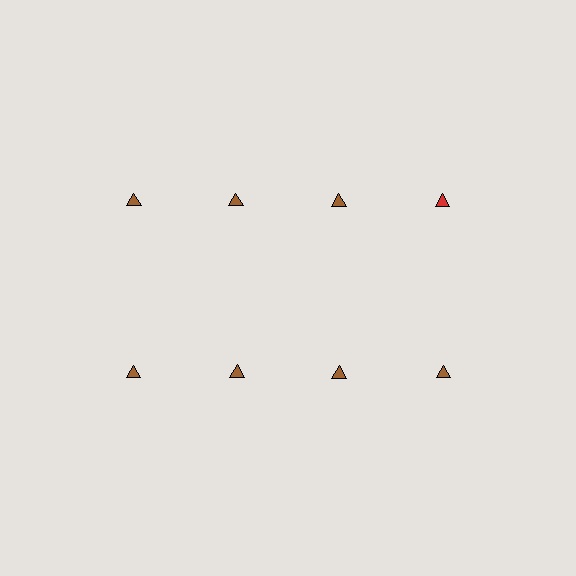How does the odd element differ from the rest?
It has a different color: red instead of brown.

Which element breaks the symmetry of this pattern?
The red triangle in the top row, second from right column breaks the symmetry. All other shapes are brown triangles.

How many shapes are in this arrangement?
There are 8 shapes arranged in a grid pattern.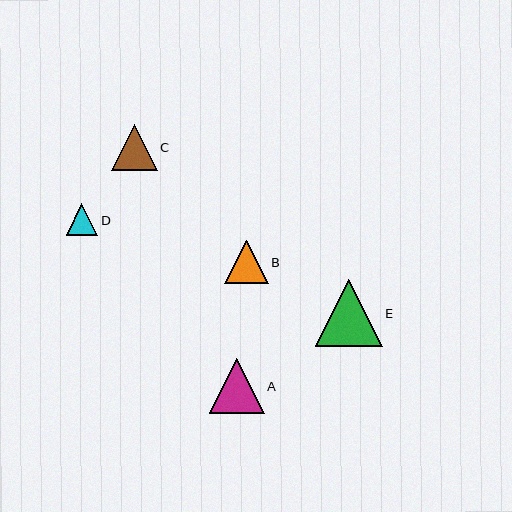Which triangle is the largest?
Triangle E is the largest with a size of approximately 67 pixels.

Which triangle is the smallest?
Triangle D is the smallest with a size of approximately 31 pixels.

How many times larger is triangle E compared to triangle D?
Triangle E is approximately 2.1 times the size of triangle D.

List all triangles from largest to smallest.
From largest to smallest: E, A, C, B, D.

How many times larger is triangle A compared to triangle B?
Triangle A is approximately 1.3 times the size of triangle B.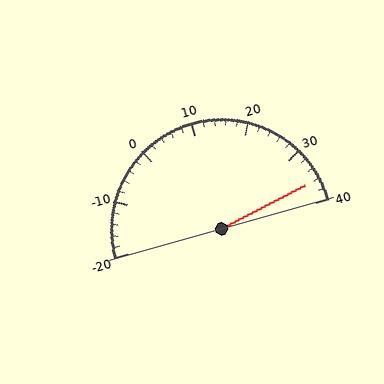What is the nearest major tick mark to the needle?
The nearest major tick mark is 40.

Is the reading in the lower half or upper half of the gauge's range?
The reading is in the upper half of the range (-20 to 40).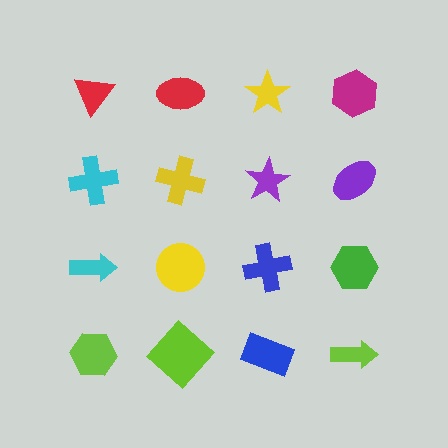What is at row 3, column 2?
A yellow circle.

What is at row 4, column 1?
A lime hexagon.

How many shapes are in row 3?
4 shapes.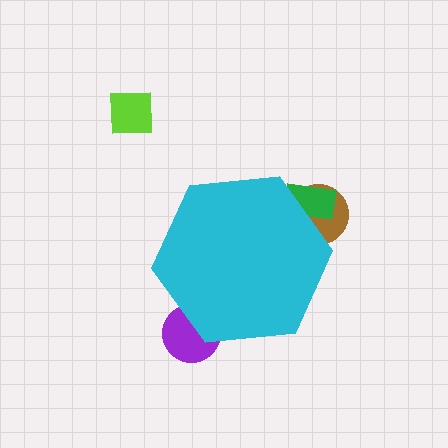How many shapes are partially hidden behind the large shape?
3 shapes are partially hidden.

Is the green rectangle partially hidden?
Yes, the green rectangle is partially hidden behind the cyan hexagon.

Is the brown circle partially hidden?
Yes, the brown circle is partially hidden behind the cyan hexagon.